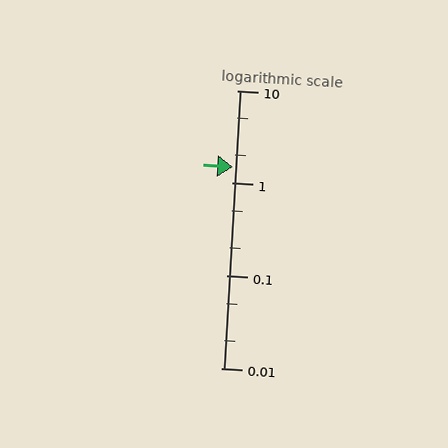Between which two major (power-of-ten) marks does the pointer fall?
The pointer is between 1 and 10.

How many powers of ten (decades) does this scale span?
The scale spans 3 decades, from 0.01 to 10.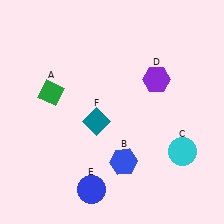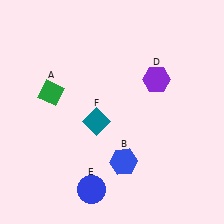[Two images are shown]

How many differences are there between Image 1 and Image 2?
There is 1 difference between the two images.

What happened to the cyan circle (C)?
The cyan circle (C) was removed in Image 2. It was in the bottom-right area of Image 1.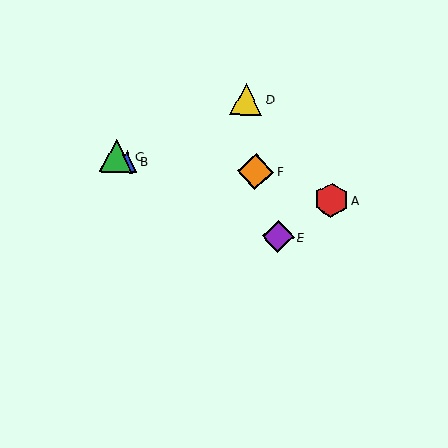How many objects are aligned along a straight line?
3 objects (B, C, E) are aligned along a straight line.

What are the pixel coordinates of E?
Object E is at (278, 237).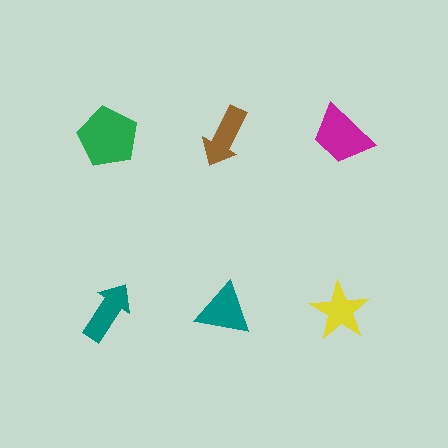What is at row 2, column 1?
A teal arrow.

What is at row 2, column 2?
A teal triangle.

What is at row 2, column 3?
A yellow star.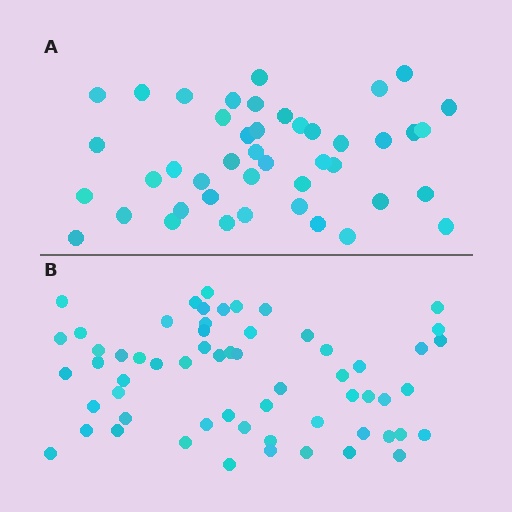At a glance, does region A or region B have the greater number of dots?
Region B (the bottom region) has more dots.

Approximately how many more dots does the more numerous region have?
Region B has approximately 15 more dots than region A.